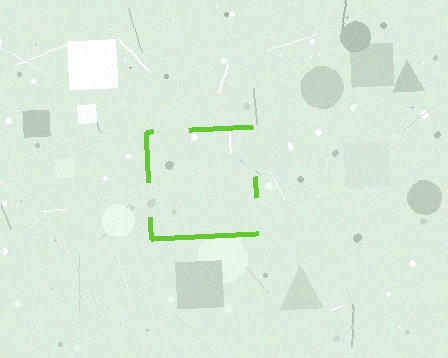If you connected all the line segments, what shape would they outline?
They would outline a square.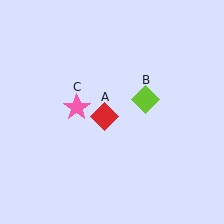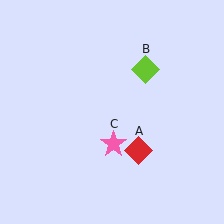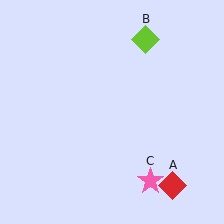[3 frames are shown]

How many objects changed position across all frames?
3 objects changed position: red diamond (object A), lime diamond (object B), pink star (object C).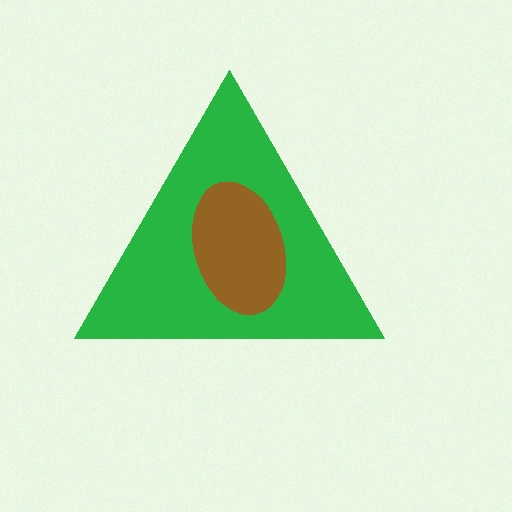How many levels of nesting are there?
2.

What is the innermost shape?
The brown ellipse.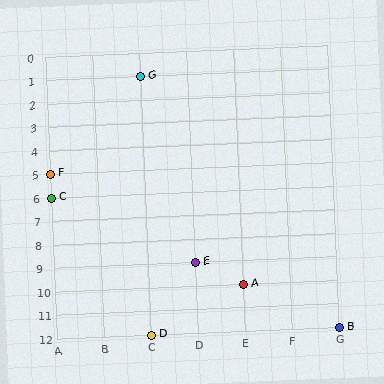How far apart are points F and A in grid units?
Points F and A are 4 columns and 5 rows apart (about 6.4 grid units diagonally).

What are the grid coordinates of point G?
Point G is at grid coordinates (C, 1).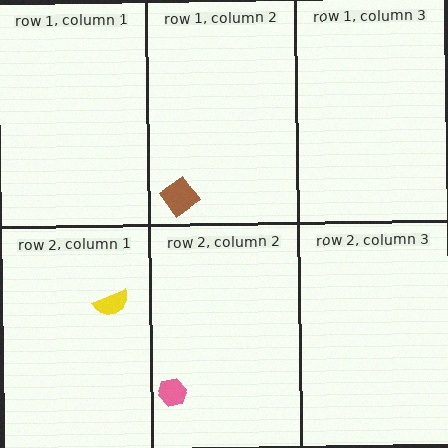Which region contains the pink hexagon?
The row 2, column 2 region.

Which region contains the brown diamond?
The row 1, column 2 region.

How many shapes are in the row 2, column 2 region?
1.